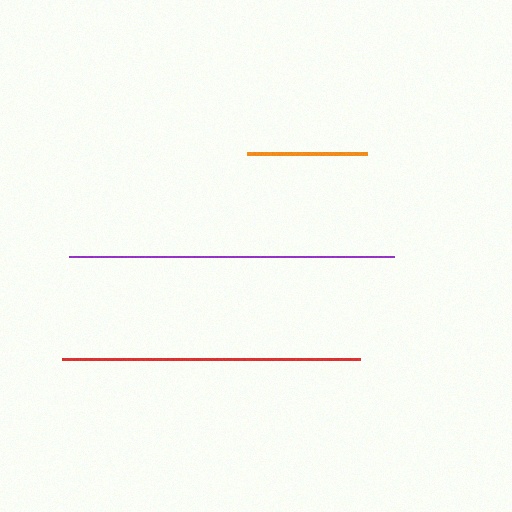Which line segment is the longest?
The purple line is the longest at approximately 325 pixels.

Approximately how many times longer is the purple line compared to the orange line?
The purple line is approximately 2.7 times the length of the orange line.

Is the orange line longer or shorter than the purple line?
The purple line is longer than the orange line.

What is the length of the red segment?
The red segment is approximately 298 pixels long.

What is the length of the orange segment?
The orange segment is approximately 120 pixels long.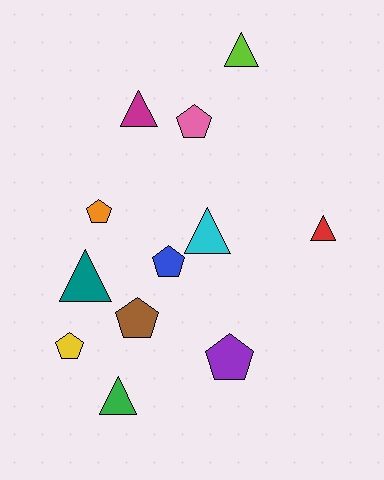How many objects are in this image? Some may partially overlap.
There are 12 objects.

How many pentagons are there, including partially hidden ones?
There are 6 pentagons.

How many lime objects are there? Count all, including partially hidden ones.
There is 1 lime object.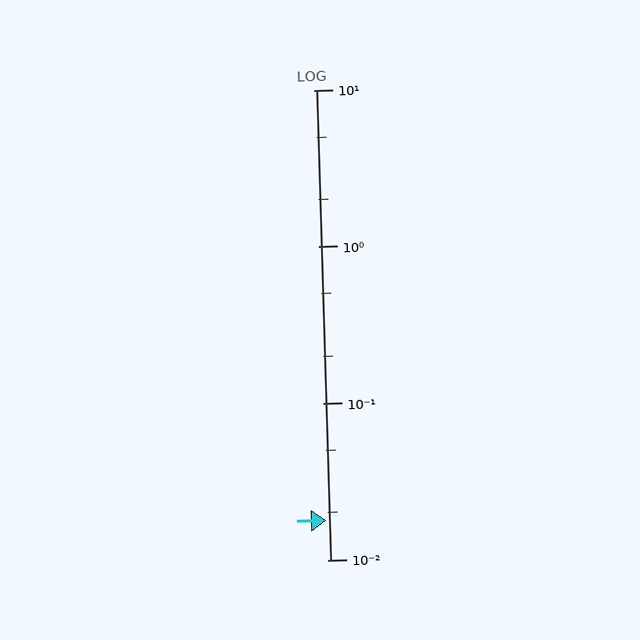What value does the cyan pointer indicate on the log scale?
The pointer indicates approximately 0.018.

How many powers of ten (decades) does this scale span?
The scale spans 3 decades, from 0.01 to 10.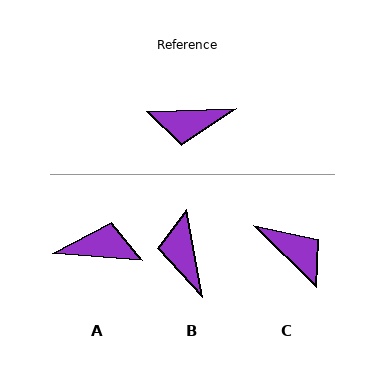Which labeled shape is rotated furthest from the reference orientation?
A, about 174 degrees away.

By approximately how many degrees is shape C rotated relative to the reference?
Approximately 134 degrees counter-clockwise.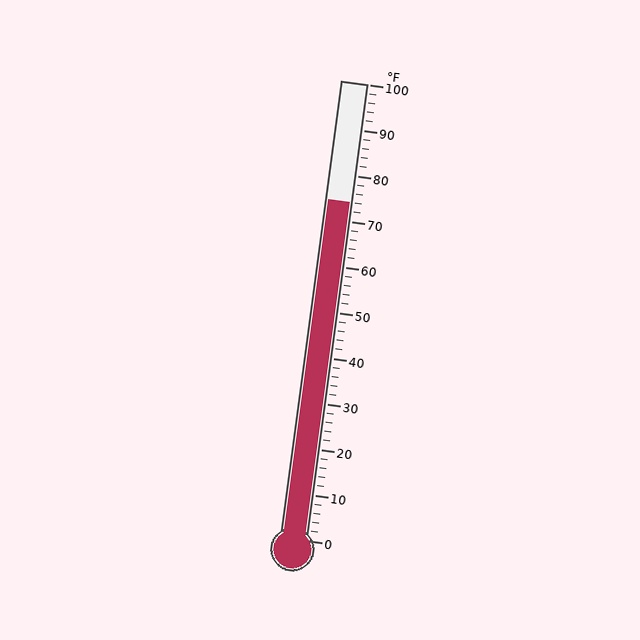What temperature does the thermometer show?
The thermometer shows approximately 74°F.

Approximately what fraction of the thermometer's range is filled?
The thermometer is filled to approximately 75% of its range.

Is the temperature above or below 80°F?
The temperature is below 80°F.